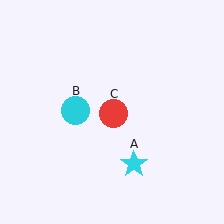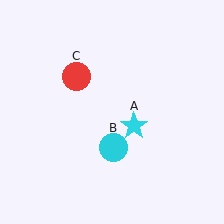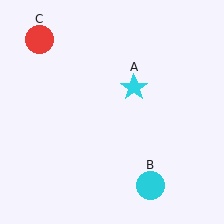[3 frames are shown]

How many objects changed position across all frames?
3 objects changed position: cyan star (object A), cyan circle (object B), red circle (object C).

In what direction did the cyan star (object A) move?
The cyan star (object A) moved up.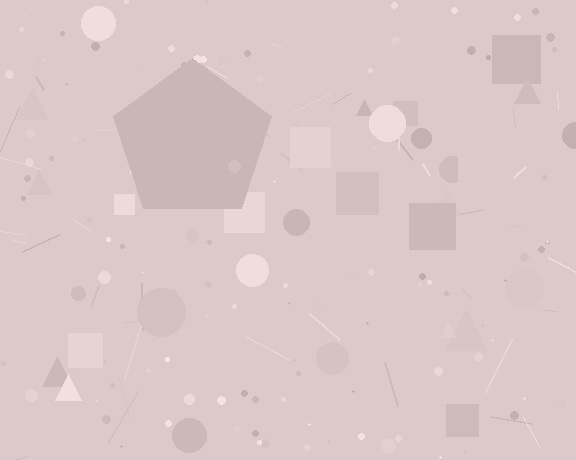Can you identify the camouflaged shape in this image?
The camouflaged shape is a pentagon.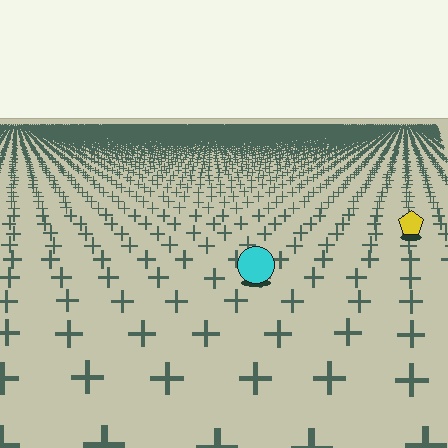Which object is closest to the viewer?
The cyan circle is closest. The texture marks near it are larger and more spread out.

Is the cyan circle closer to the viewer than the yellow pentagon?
Yes. The cyan circle is closer — you can tell from the texture gradient: the ground texture is coarser near it.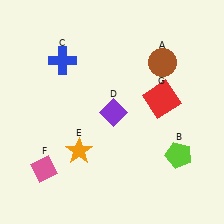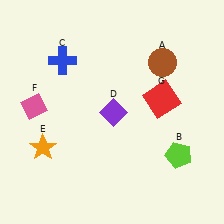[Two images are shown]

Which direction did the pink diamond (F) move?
The pink diamond (F) moved up.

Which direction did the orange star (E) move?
The orange star (E) moved left.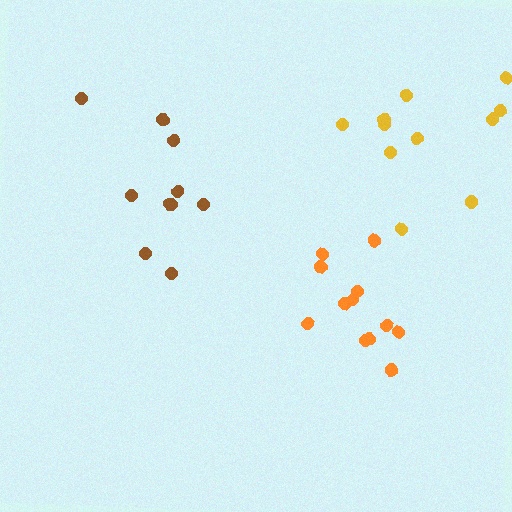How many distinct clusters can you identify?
There are 3 distinct clusters.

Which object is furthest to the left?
The brown cluster is leftmost.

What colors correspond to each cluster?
The clusters are colored: brown, yellow, orange.